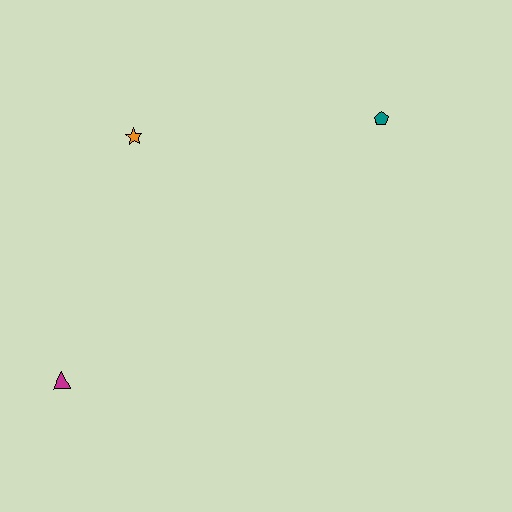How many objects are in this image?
There are 3 objects.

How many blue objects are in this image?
There are no blue objects.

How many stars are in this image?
There is 1 star.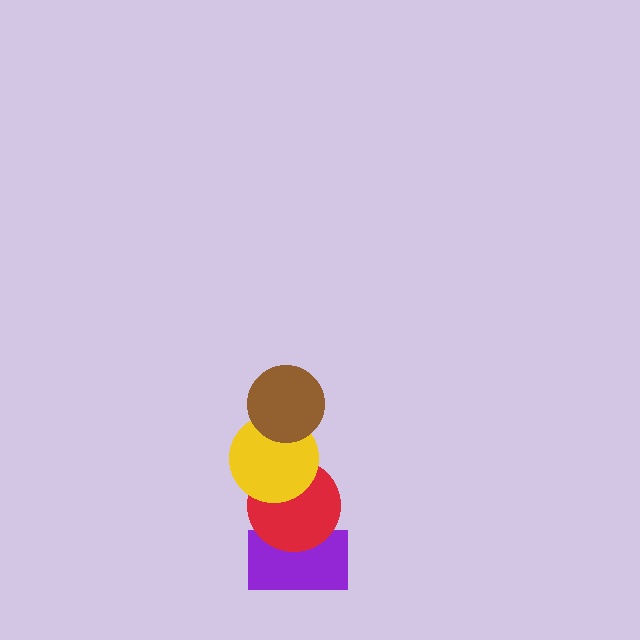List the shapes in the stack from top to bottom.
From top to bottom: the brown circle, the yellow circle, the red circle, the purple rectangle.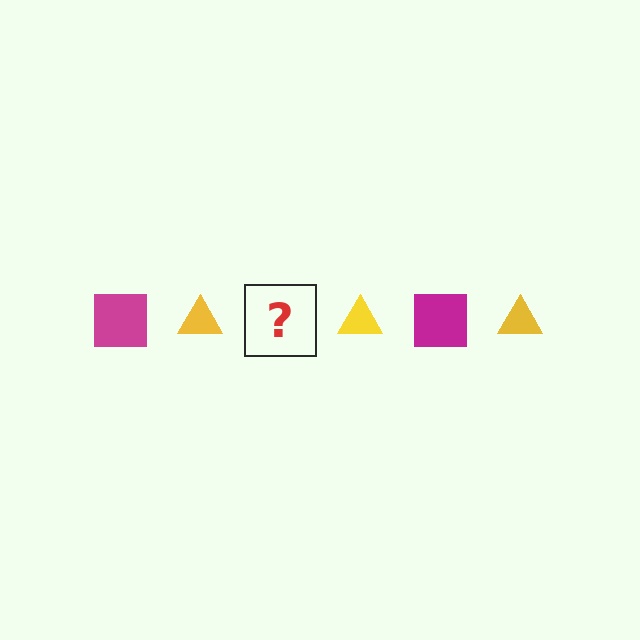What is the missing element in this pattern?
The missing element is a magenta square.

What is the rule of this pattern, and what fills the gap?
The rule is that the pattern alternates between magenta square and yellow triangle. The gap should be filled with a magenta square.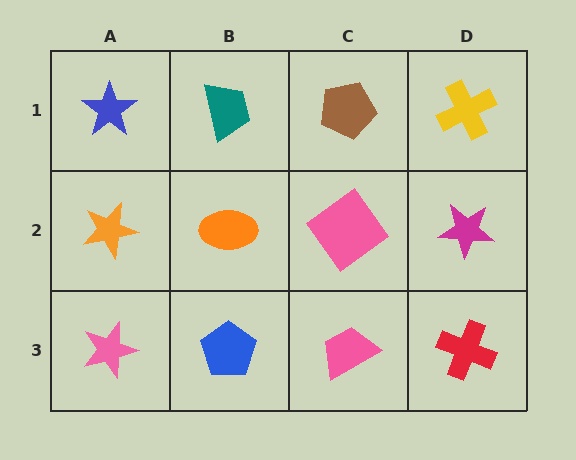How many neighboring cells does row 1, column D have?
2.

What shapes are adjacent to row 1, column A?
An orange star (row 2, column A), a teal trapezoid (row 1, column B).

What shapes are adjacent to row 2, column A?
A blue star (row 1, column A), a pink star (row 3, column A), an orange ellipse (row 2, column B).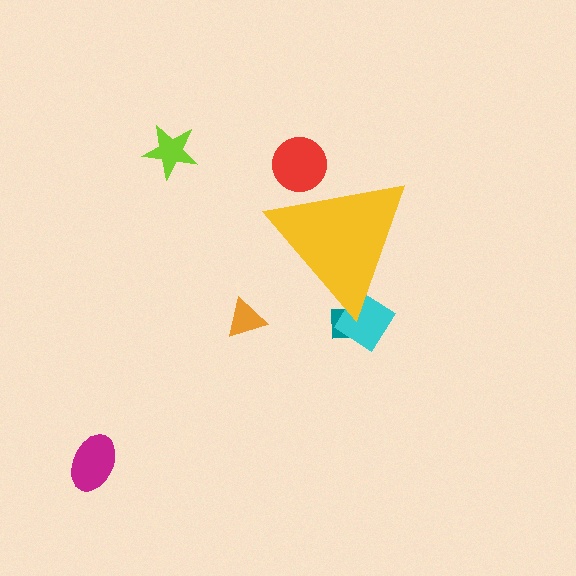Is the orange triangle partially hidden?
No, the orange triangle is fully visible.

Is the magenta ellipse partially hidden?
No, the magenta ellipse is fully visible.